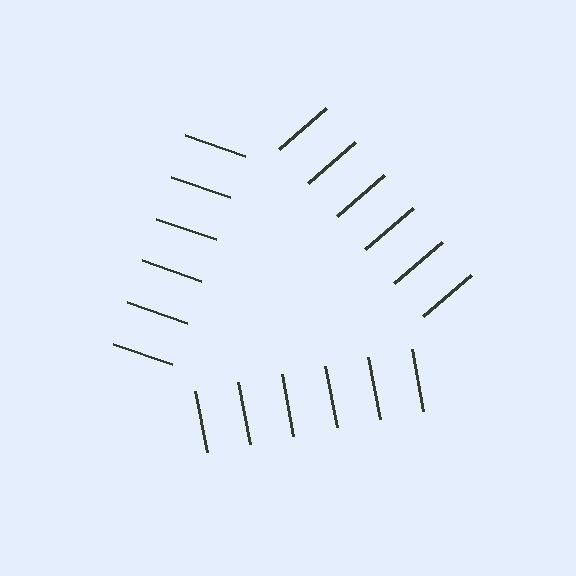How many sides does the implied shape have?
3 sides — the line-ends trace a triangle.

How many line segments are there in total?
18 — 6 along each of the 3 edges.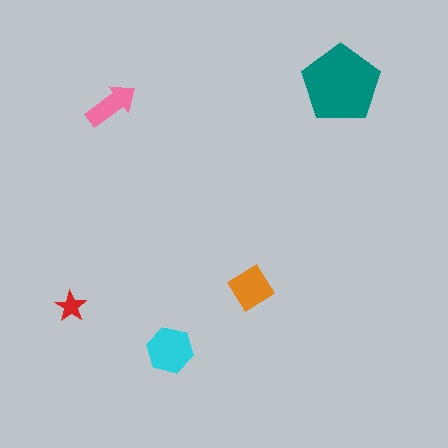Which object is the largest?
The teal pentagon.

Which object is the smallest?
The red star.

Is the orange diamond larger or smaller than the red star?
Larger.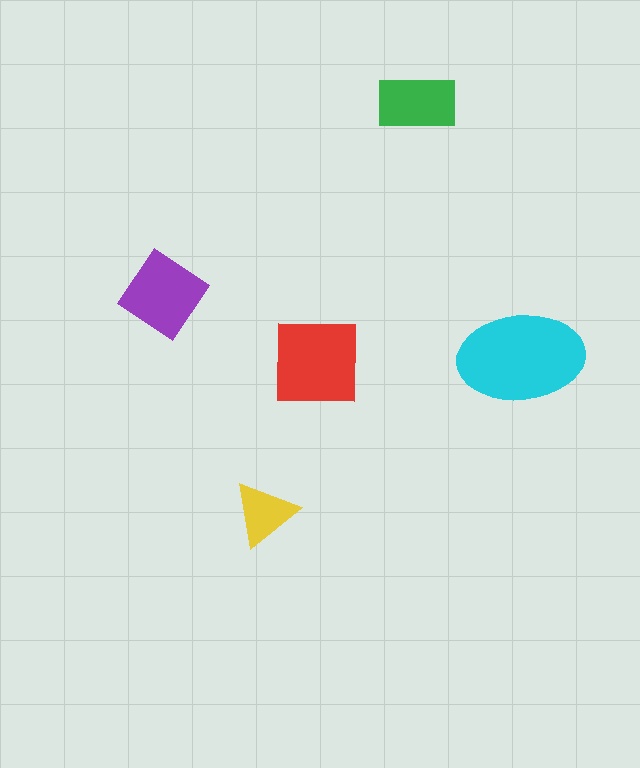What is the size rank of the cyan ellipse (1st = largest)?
1st.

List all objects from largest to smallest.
The cyan ellipse, the red square, the purple diamond, the green rectangle, the yellow triangle.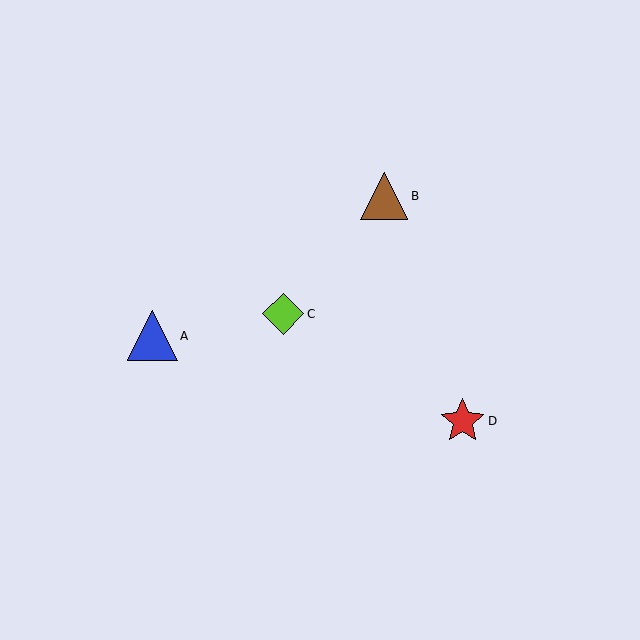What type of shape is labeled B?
Shape B is a brown triangle.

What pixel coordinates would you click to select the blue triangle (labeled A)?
Click at (152, 336) to select the blue triangle A.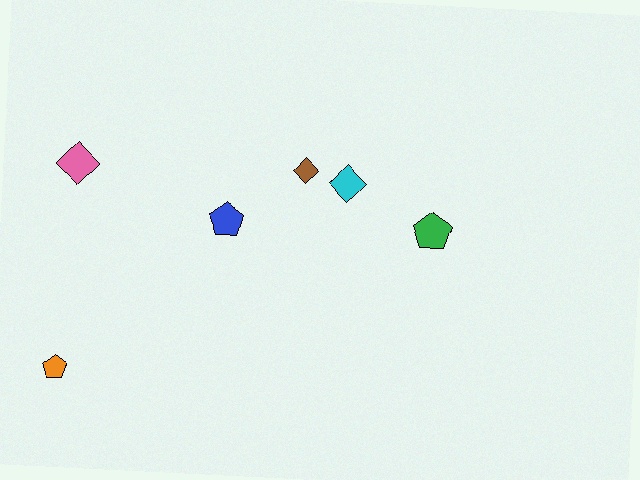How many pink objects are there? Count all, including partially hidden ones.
There is 1 pink object.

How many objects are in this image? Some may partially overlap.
There are 6 objects.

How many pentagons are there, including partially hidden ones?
There are 3 pentagons.